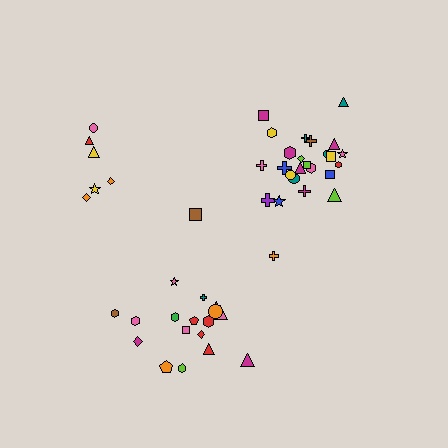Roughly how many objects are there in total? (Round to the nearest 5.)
Roughly 50 objects in total.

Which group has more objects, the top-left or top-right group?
The top-right group.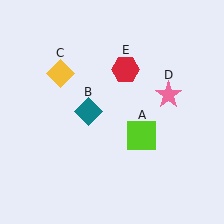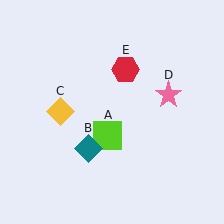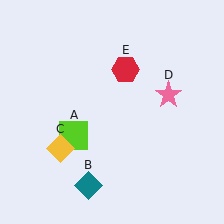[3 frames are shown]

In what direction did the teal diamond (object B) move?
The teal diamond (object B) moved down.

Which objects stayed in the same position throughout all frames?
Pink star (object D) and red hexagon (object E) remained stationary.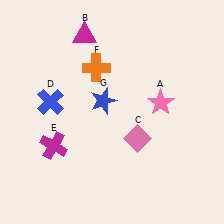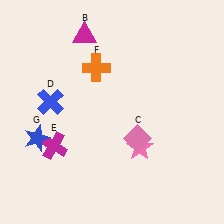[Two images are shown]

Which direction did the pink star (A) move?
The pink star (A) moved down.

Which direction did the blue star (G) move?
The blue star (G) moved left.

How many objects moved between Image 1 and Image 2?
2 objects moved between the two images.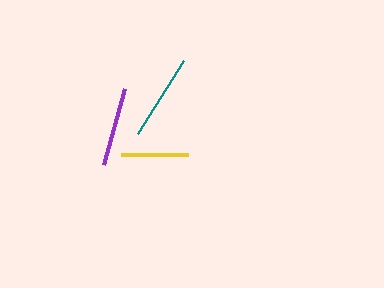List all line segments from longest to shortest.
From longest to shortest: teal, purple, yellow.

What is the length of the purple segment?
The purple segment is approximately 78 pixels long.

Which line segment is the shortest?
The yellow line is the shortest at approximately 67 pixels.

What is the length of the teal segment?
The teal segment is approximately 86 pixels long.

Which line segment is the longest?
The teal line is the longest at approximately 86 pixels.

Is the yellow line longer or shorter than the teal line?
The teal line is longer than the yellow line.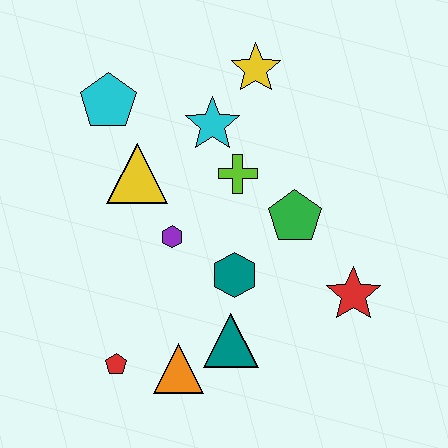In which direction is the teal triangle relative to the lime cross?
The teal triangle is below the lime cross.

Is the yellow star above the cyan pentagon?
Yes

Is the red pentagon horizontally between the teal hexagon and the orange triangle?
No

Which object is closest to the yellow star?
The cyan star is closest to the yellow star.